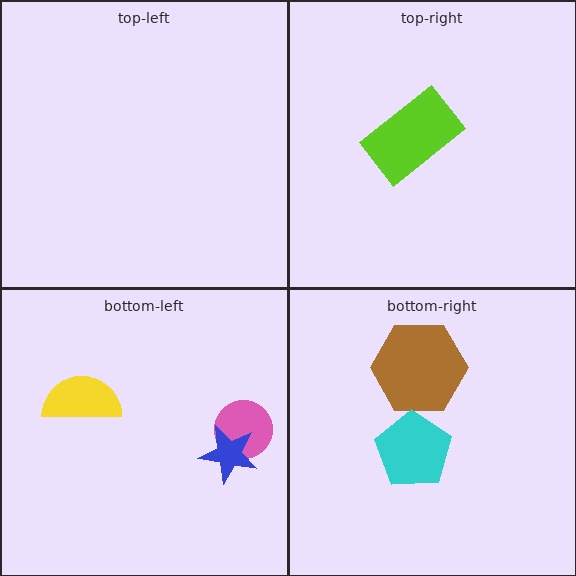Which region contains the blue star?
The bottom-left region.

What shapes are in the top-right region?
The lime rectangle.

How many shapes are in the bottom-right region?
2.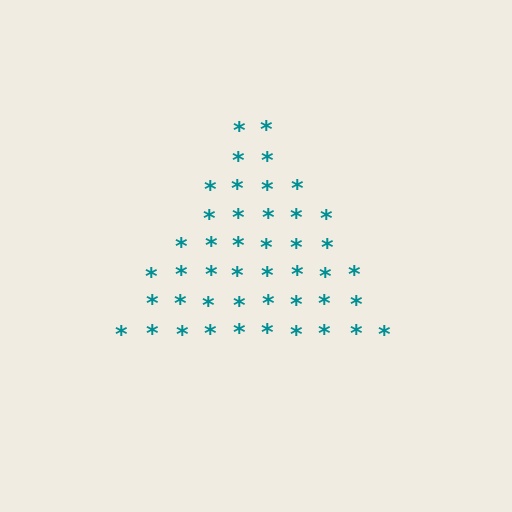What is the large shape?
The large shape is a triangle.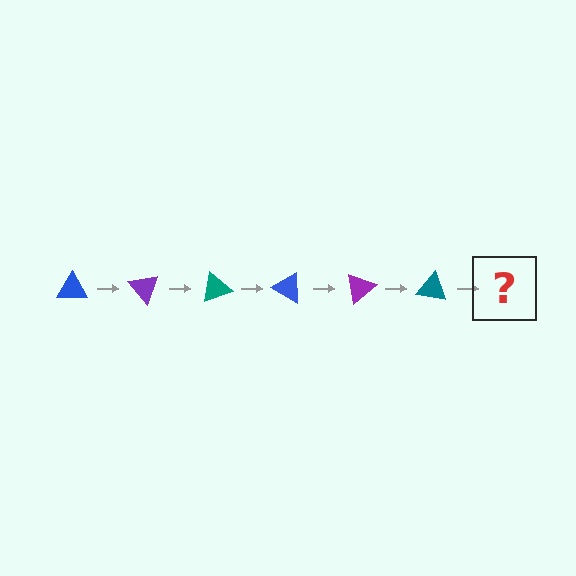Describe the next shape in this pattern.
It should be a blue triangle, rotated 300 degrees from the start.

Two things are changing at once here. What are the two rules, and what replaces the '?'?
The two rules are that it rotates 50 degrees each step and the color cycles through blue, purple, and teal. The '?' should be a blue triangle, rotated 300 degrees from the start.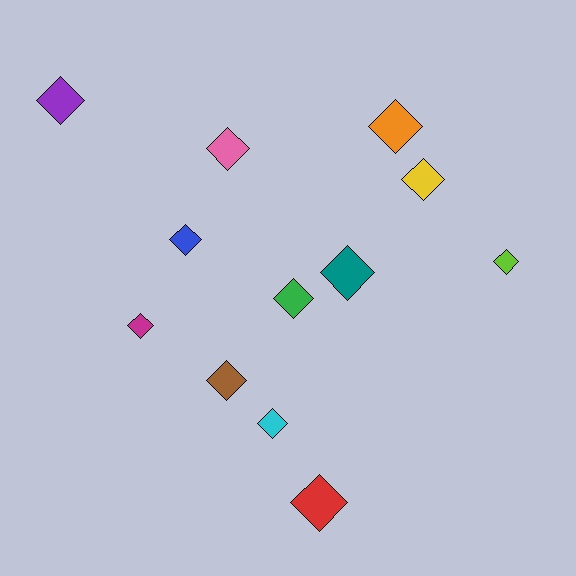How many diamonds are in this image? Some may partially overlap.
There are 12 diamonds.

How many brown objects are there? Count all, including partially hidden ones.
There is 1 brown object.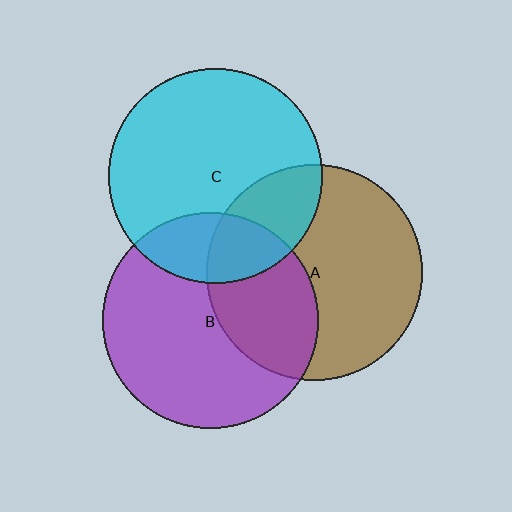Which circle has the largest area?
Circle B (purple).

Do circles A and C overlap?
Yes.